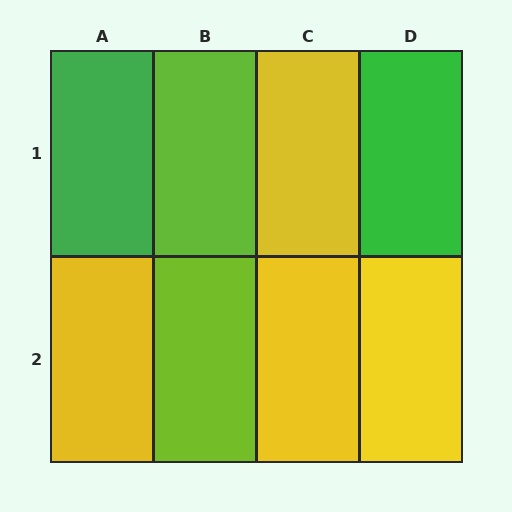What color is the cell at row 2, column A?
Yellow.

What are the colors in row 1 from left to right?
Green, lime, yellow, green.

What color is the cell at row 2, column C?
Yellow.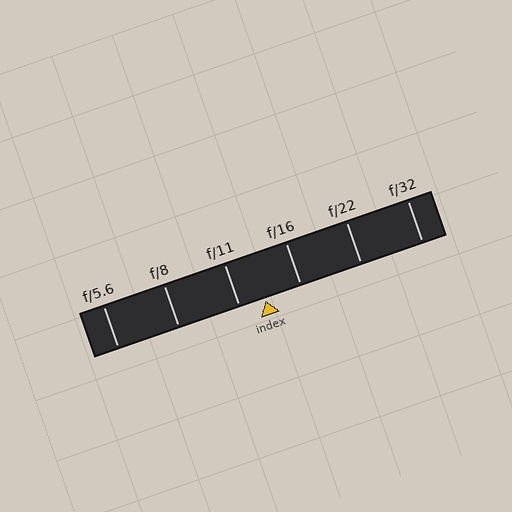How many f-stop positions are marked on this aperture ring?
There are 6 f-stop positions marked.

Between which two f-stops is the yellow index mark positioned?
The index mark is between f/11 and f/16.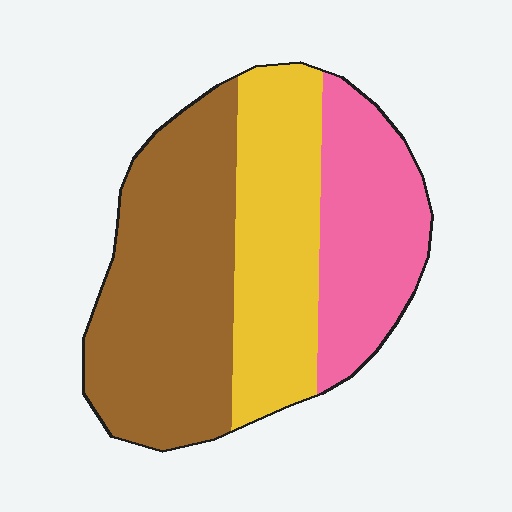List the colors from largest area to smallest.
From largest to smallest: brown, yellow, pink.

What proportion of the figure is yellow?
Yellow covers about 30% of the figure.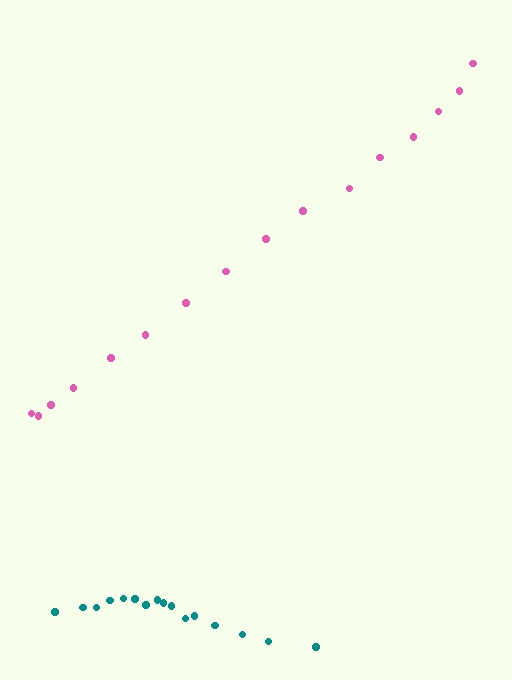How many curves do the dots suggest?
There are 2 distinct paths.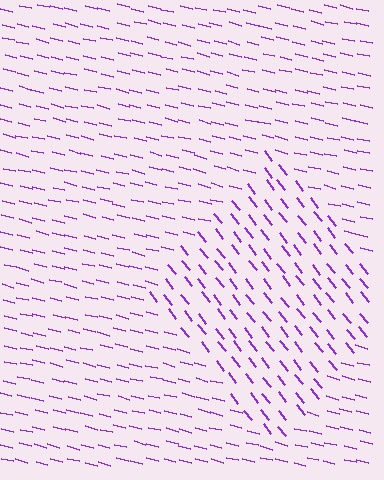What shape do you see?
I see a diamond.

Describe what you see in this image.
The image is filled with small purple line segments. A diamond region in the image has lines oriented differently from the surrounding lines, creating a visible texture boundary.